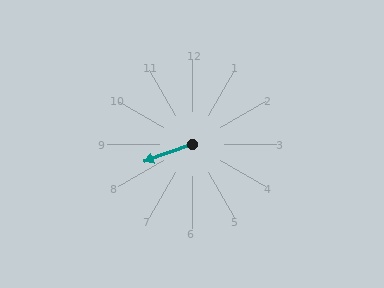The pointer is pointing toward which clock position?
Roughly 8 o'clock.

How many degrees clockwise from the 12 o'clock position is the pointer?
Approximately 250 degrees.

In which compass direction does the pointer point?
West.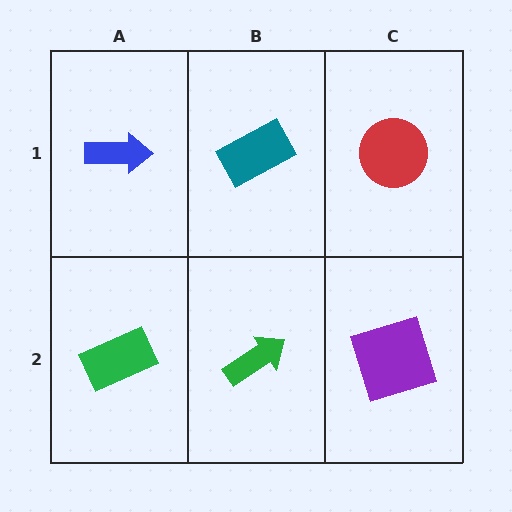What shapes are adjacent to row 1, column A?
A green rectangle (row 2, column A), a teal rectangle (row 1, column B).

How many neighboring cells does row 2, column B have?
3.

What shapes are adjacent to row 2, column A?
A blue arrow (row 1, column A), a green arrow (row 2, column B).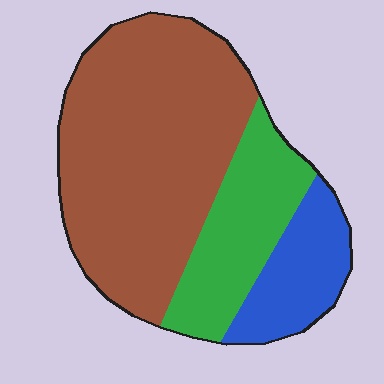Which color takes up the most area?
Brown, at roughly 60%.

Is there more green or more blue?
Green.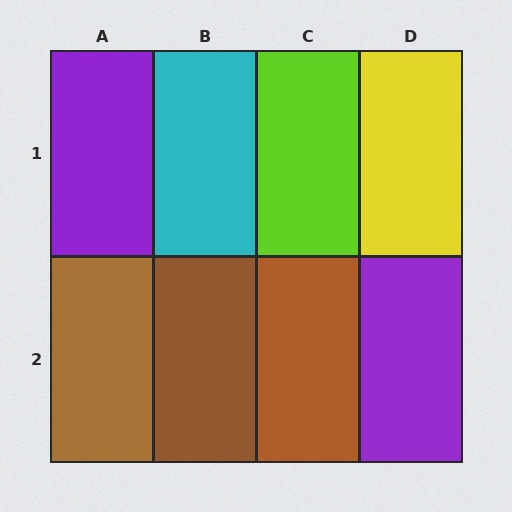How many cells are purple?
2 cells are purple.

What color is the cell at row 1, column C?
Lime.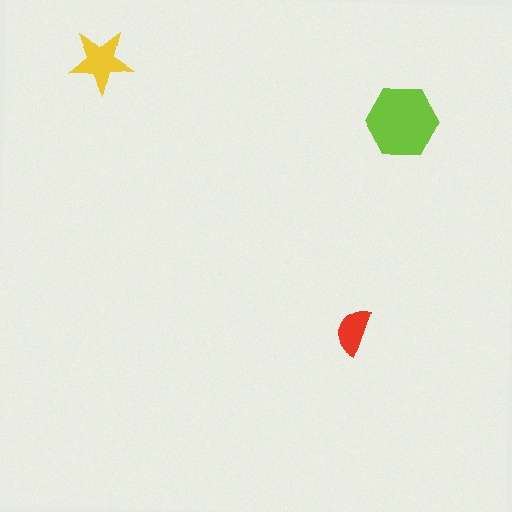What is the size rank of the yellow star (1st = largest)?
2nd.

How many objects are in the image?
There are 3 objects in the image.